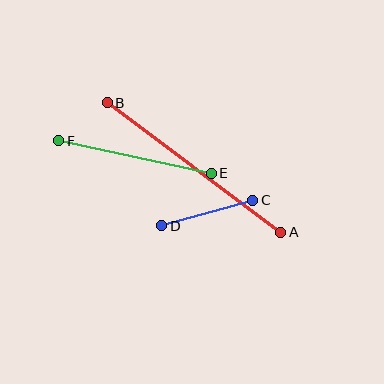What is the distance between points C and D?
The distance is approximately 95 pixels.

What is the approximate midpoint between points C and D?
The midpoint is at approximately (207, 213) pixels.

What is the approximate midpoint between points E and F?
The midpoint is at approximately (135, 157) pixels.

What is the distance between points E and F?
The distance is approximately 156 pixels.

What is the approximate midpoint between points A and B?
The midpoint is at approximately (194, 168) pixels.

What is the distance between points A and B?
The distance is approximately 217 pixels.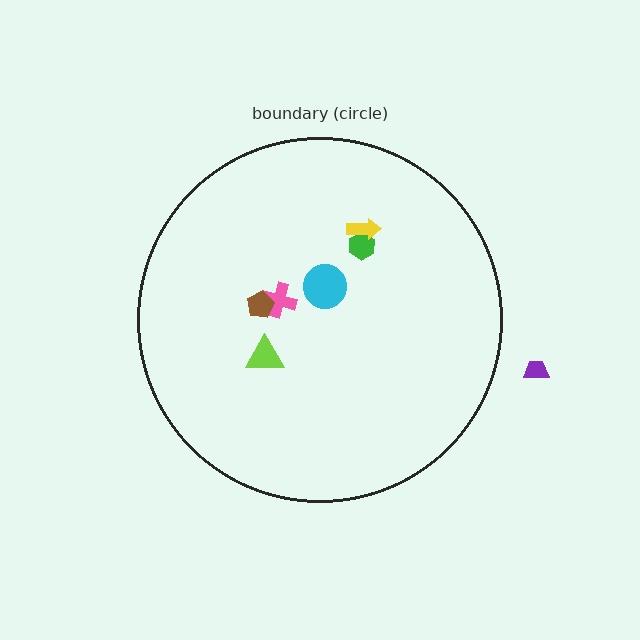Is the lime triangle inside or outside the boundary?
Inside.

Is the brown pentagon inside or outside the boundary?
Inside.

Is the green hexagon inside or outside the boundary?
Inside.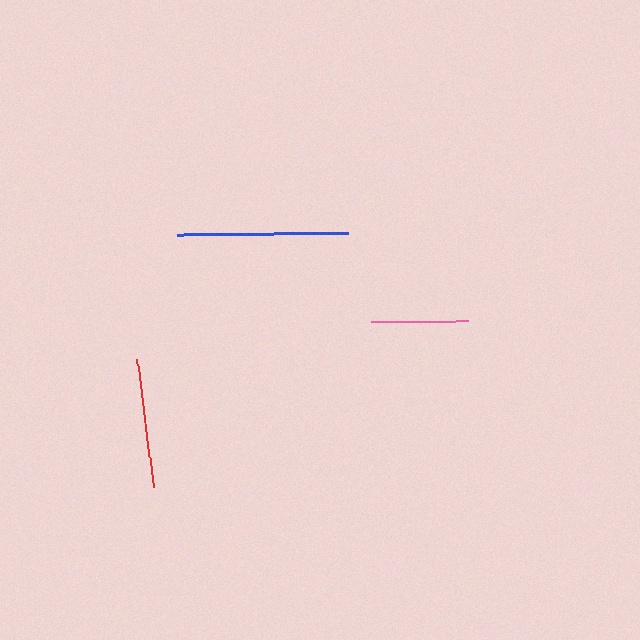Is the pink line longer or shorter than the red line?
The red line is longer than the pink line.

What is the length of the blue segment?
The blue segment is approximately 171 pixels long.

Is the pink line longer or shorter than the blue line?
The blue line is longer than the pink line.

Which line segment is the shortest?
The pink line is the shortest at approximately 97 pixels.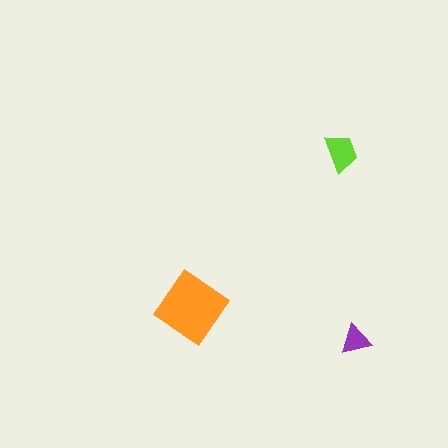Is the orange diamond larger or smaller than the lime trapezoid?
Larger.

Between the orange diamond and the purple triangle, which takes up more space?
The orange diamond.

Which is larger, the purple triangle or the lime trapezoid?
The lime trapezoid.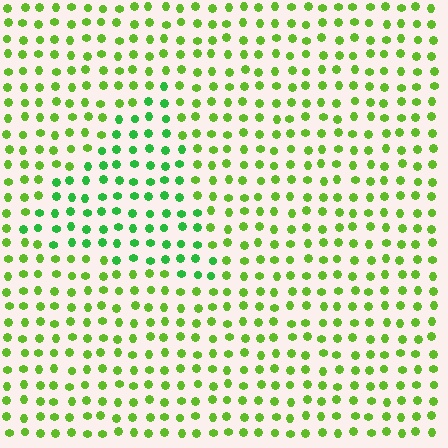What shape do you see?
I see a triangle.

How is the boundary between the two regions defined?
The boundary is defined purely by a slight shift in hue (about 31 degrees). Spacing, size, and orientation are identical on both sides.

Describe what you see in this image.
The image is filled with small lime elements in a uniform arrangement. A triangle-shaped region is visible where the elements are tinted to a slightly different hue, forming a subtle color boundary.